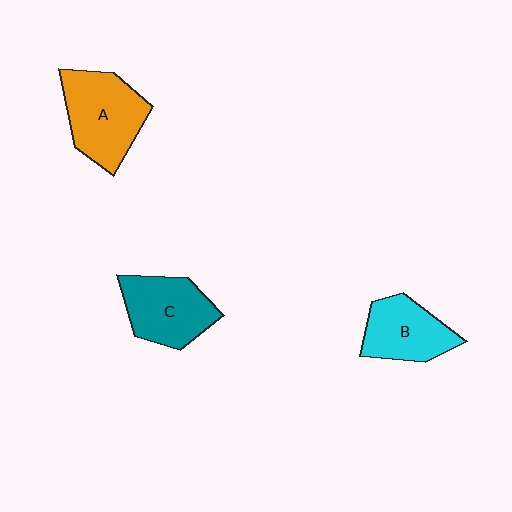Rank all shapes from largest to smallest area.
From largest to smallest: A (orange), C (teal), B (cyan).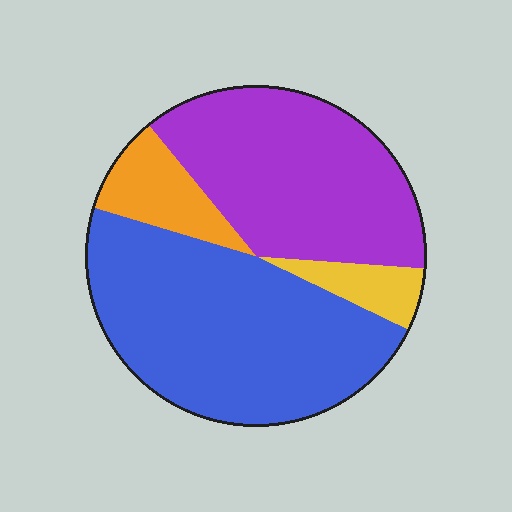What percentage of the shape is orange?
Orange takes up about one tenth (1/10) of the shape.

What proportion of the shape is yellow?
Yellow covers about 5% of the shape.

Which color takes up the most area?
Blue, at roughly 45%.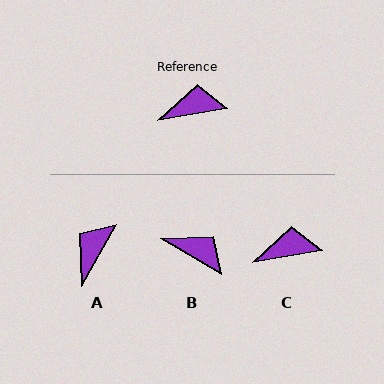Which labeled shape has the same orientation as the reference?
C.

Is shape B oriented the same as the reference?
No, it is off by about 40 degrees.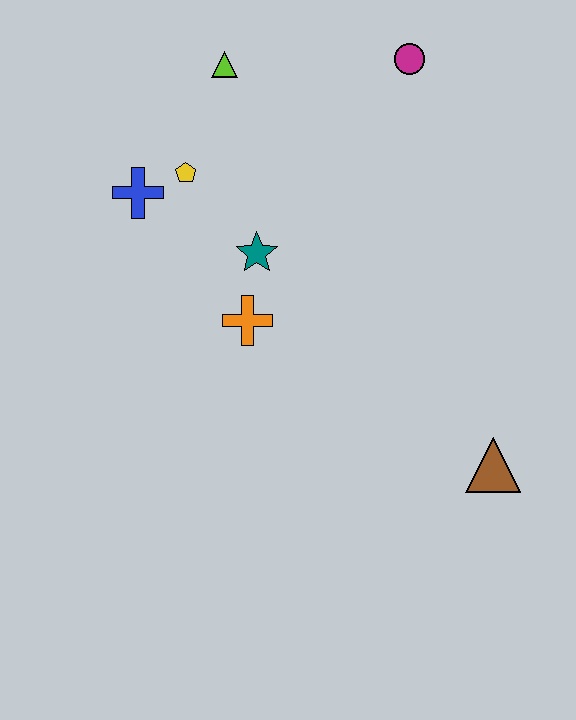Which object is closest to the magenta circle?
The lime triangle is closest to the magenta circle.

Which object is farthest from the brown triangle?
The lime triangle is farthest from the brown triangle.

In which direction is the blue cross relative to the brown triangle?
The blue cross is to the left of the brown triangle.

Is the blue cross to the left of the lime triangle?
Yes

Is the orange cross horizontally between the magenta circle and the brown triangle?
No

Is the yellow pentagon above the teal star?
Yes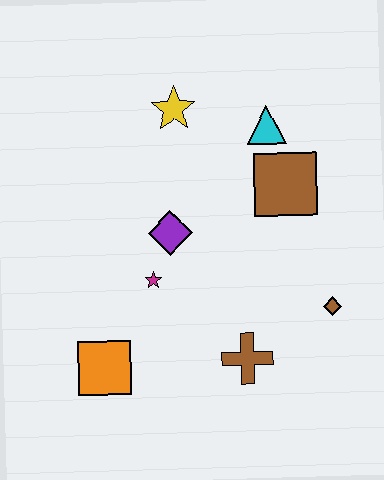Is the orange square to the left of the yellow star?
Yes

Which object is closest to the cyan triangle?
The brown square is closest to the cyan triangle.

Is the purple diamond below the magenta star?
No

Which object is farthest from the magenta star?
The cyan triangle is farthest from the magenta star.